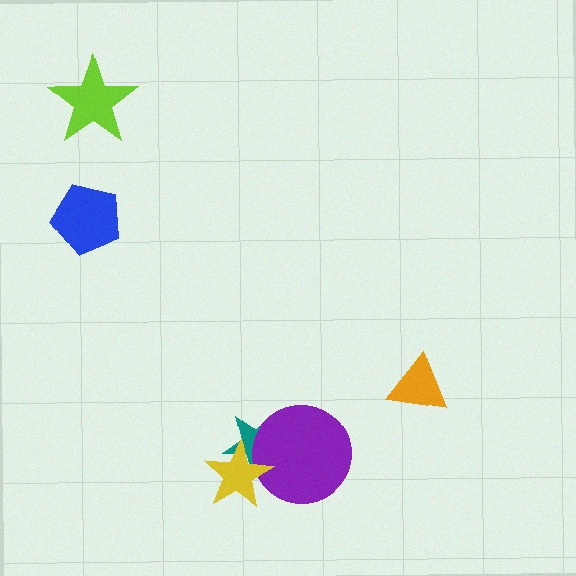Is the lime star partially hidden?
No, no other shape covers it.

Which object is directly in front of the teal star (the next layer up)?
The purple circle is directly in front of the teal star.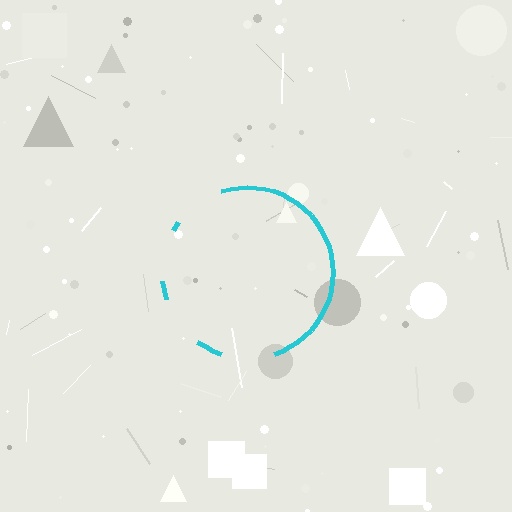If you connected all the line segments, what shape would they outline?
They would outline a circle.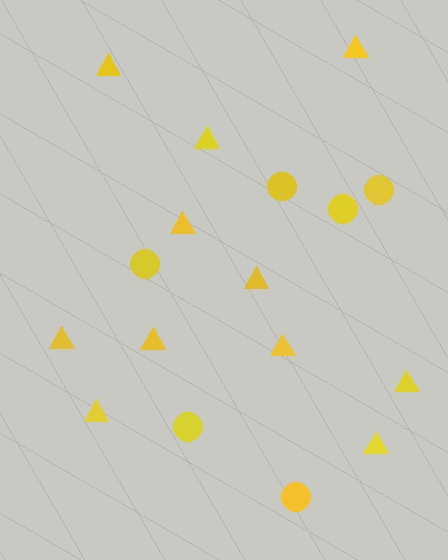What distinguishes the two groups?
There are 2 groups: one group of triangles (11) and one group of circles (6).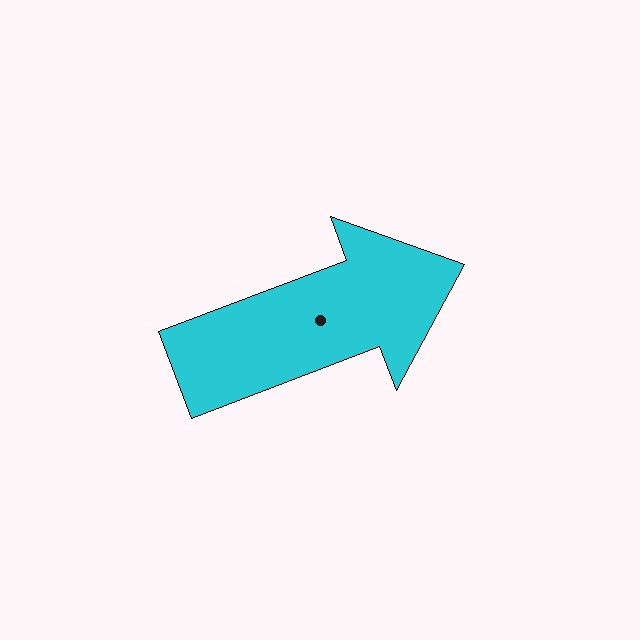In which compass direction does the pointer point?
East.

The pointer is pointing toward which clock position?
Roughly 2 o'clock.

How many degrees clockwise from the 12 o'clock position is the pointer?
Approximately 69 degrees.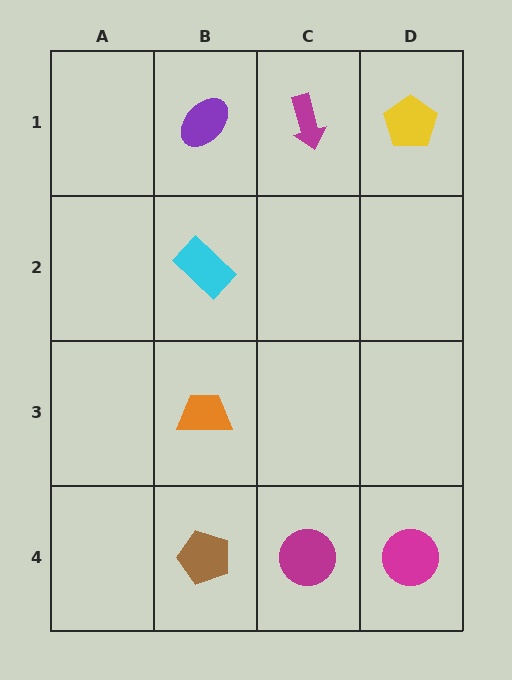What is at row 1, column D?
A yellow pentagon.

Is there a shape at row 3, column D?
No, that cell is empty.